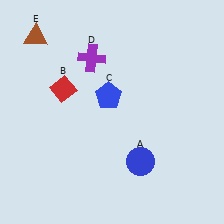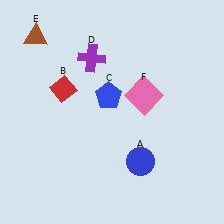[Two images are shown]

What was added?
A pink square (F) was added in Image 2.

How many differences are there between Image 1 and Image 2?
There is 1 difference between the two images.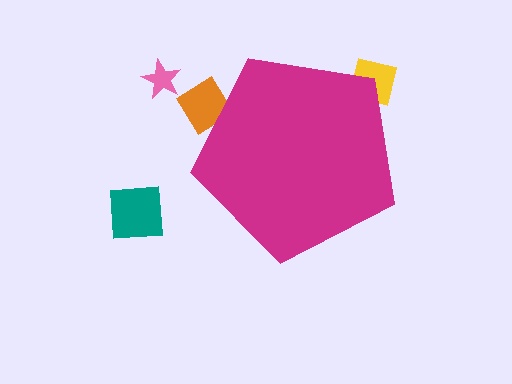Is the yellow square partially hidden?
Yes, the yellow square is partially hidden behind the magenta pentagon.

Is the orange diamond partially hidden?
Yes, the orange diamond is partially hidden behind the magenta pentagon.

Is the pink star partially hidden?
No, the pink star is fully visible.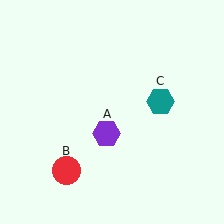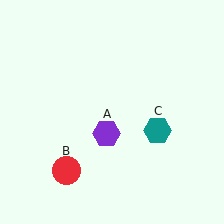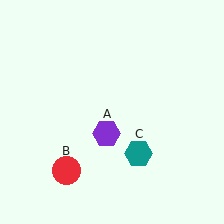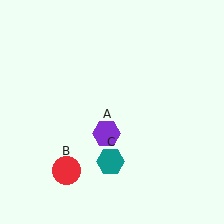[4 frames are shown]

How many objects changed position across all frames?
1 object changed position: teal hexagon (object C).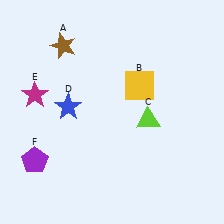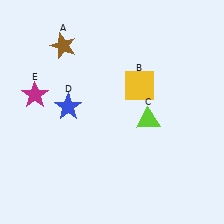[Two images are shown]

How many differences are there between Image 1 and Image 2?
There is 1 difference between the two images.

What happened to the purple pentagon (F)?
The purple pentagon (F) was removed in Image 2. It was in the bottom-left area of Image 1.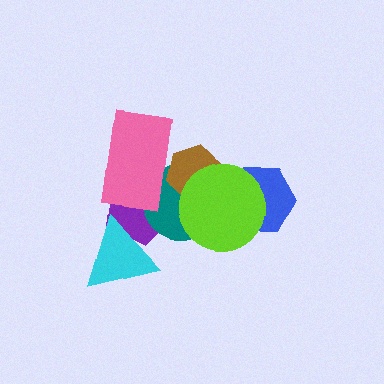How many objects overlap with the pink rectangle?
3 objects overlap with the pink rectangle.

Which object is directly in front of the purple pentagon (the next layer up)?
The teal circle is directly in front of the purple pentagon.